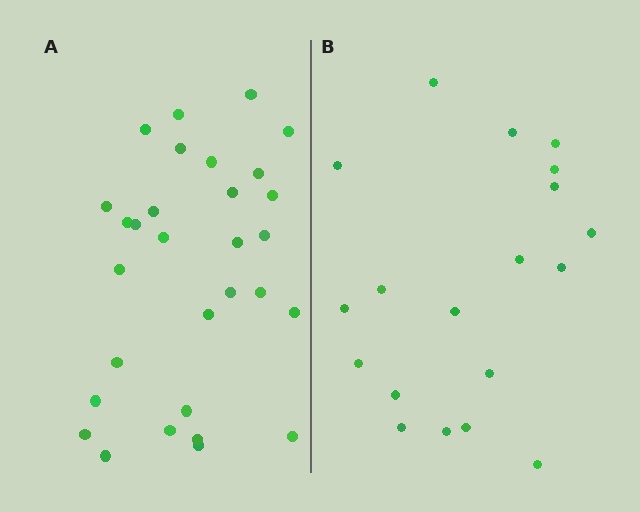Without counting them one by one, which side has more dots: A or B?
Region A (the left region) has more dots.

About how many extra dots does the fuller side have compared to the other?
Region A has roughly 12 or so more dots than region B.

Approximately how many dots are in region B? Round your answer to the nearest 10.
About 20 dots. (The exact count is 19, which rounds to 20.)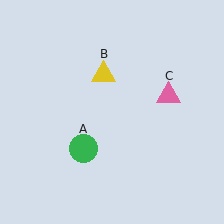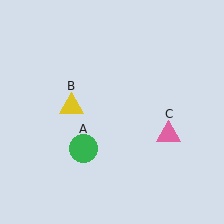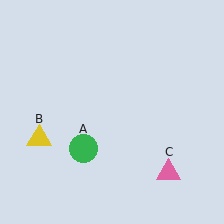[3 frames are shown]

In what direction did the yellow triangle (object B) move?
The yellow triangle (object B) moved down and to the left.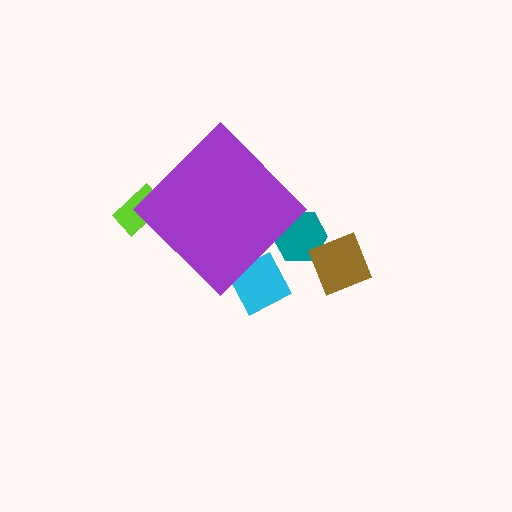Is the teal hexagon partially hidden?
Yes, the teal hexagon is partially hidden behind the purple diamond.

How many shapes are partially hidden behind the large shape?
3 shapes are partially hidden.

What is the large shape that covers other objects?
A purple diamond.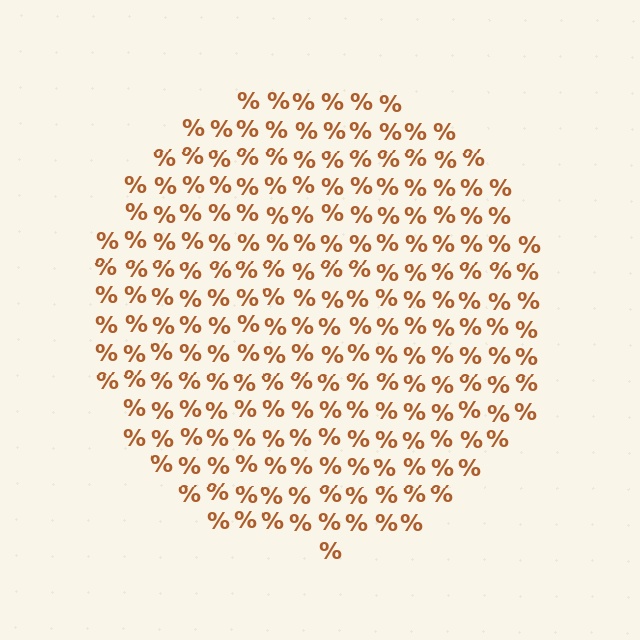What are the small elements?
The small elements are percent signs.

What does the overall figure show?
The overall figure shows a circle.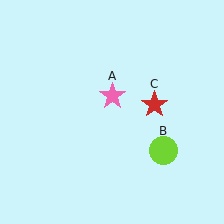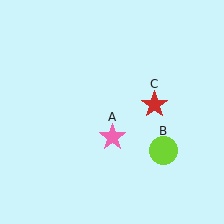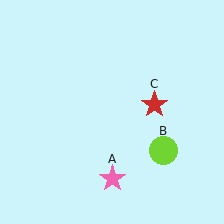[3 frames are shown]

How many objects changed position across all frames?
1 object changed position: pink star (object A).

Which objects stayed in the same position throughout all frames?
Lime circle (object B) and red star (object C) remained stationary.